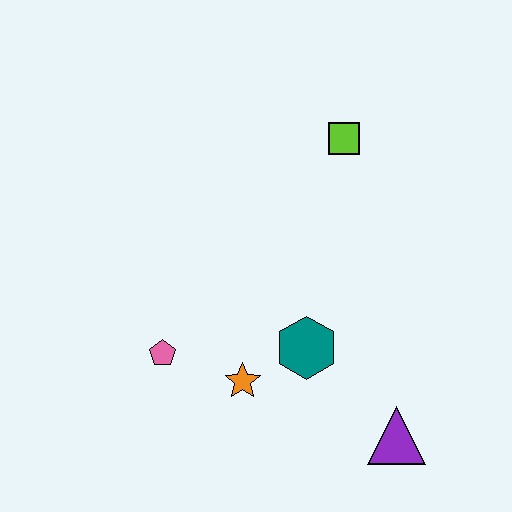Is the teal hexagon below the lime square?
Yes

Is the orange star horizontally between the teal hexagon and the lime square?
No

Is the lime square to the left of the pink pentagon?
No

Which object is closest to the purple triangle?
The teal hexagon is closest to the purple triangle.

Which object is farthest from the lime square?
The purple triangle is farthest from the lime square.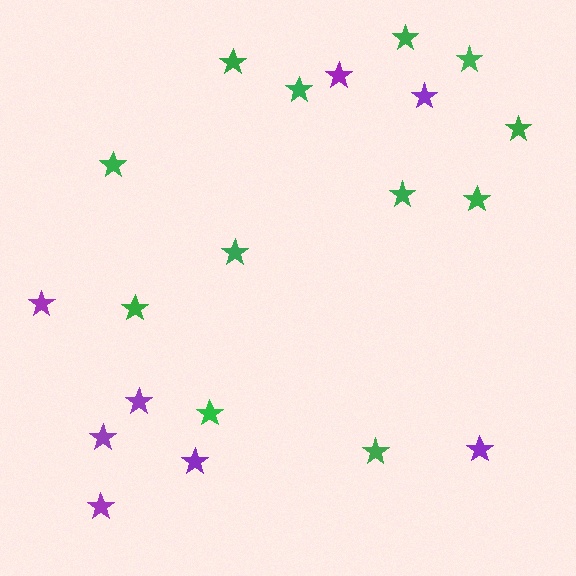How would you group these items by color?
There are 2 groups: one group of purple stars (8) and one group of green stars (12).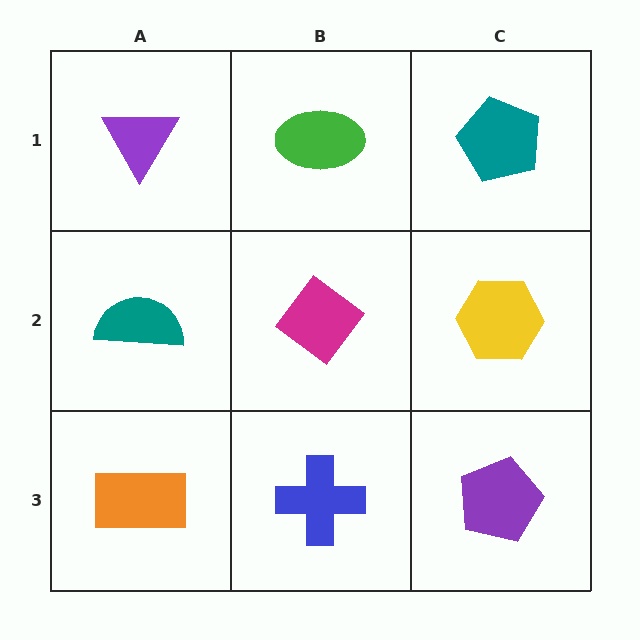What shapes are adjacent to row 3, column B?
A magenta diamond (row 2, column B), an orange rectangle (row 3, column A), a purple pentagon (row 3, column C).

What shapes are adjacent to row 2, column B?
A green ellipse (row 1, column B), a blue cross (row 3, column B), a teal semicircle (row 2, column A), a yellow hexagon (row 2, column C).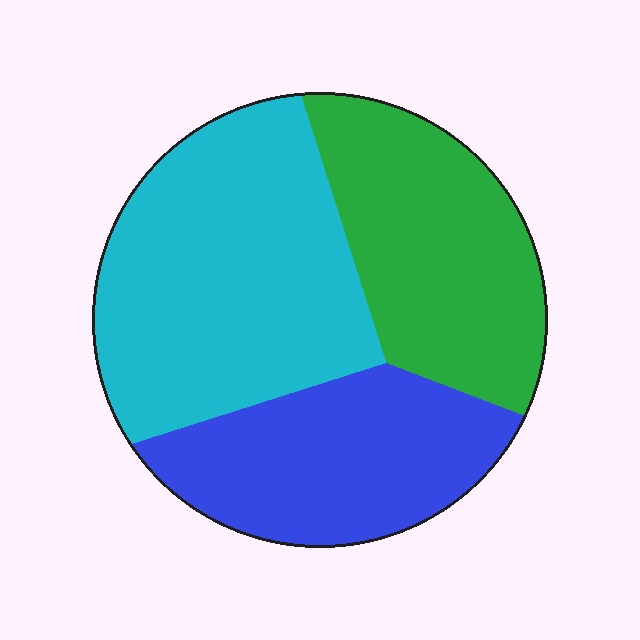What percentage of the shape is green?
Green takes up between a quarter and a half of the shape.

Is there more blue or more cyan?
Cyan.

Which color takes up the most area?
Cyan, at roughly 40%.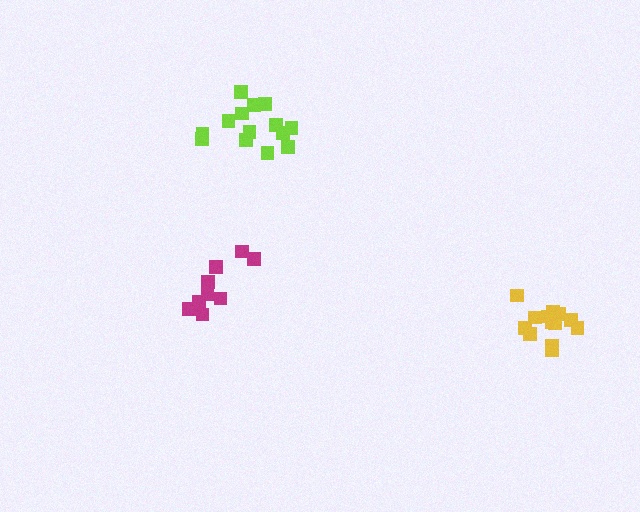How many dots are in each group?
Group 1: 14 dots, Group 2: 9 dots, Group 3: 13 dots (36 total).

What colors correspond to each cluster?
The clusters are colored: lime, magenta, yellow.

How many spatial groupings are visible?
There are 3 spatial groupings.